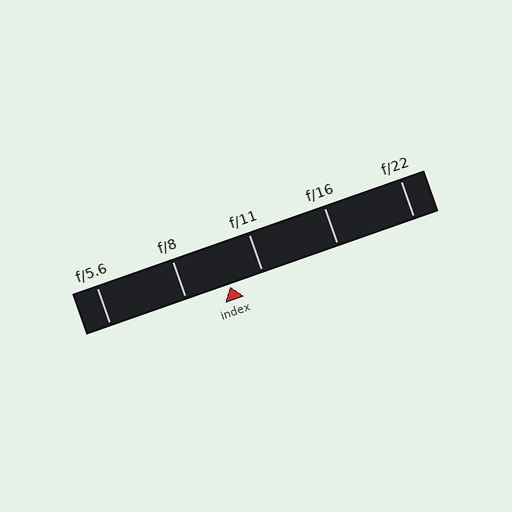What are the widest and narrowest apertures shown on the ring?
The widest aperture shown is f/5.6 and the narrowest is f/22.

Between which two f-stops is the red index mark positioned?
The index mark is between f/8 and f/11.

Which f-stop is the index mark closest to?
The index mark is closest to f/11.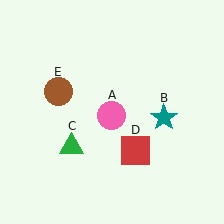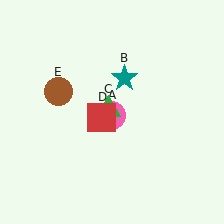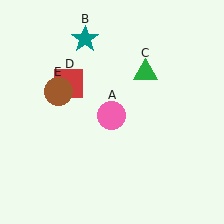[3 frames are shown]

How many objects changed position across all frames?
3 objects changed position: teal star (object B), green triangle (object C), red square (object D).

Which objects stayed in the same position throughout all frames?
Pink circle (object A) and brown circle (object E) remained stationary.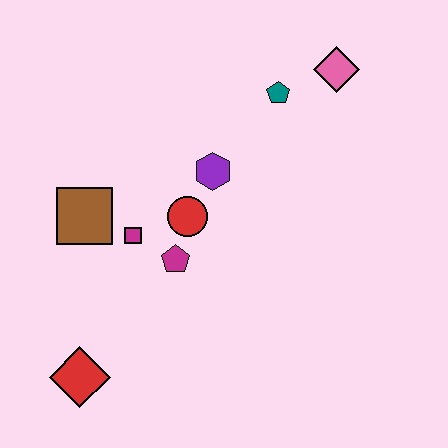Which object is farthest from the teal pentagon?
The red diamond is farthest from the teal pentagon.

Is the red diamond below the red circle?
Yes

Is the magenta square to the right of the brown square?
Yes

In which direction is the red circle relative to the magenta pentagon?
The red circle is above the magenta pentagon.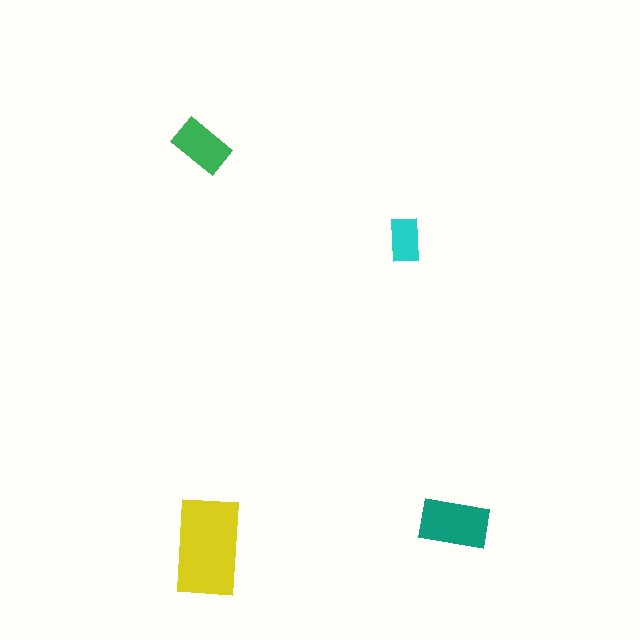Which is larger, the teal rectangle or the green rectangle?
The teal one.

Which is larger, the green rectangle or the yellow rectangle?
The yellow one.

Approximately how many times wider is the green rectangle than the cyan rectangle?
About 1.5 times wider.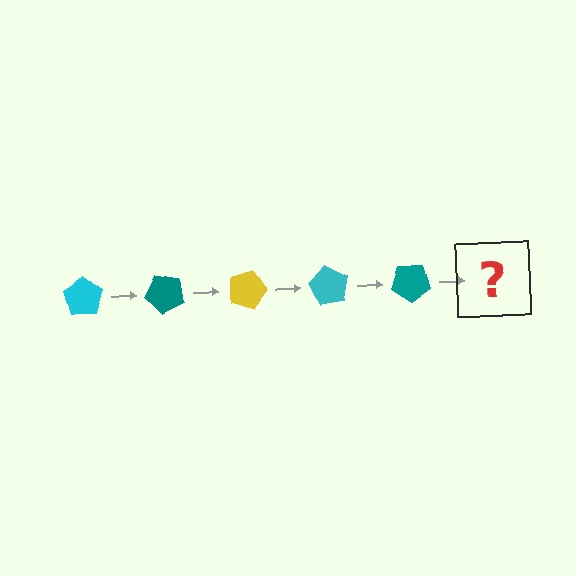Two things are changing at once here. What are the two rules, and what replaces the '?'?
The two rules are that it rotates 45 degrees each step and the color cycles through cyan, teal, and yellow. The '?' should be a yellow pentagon, rotated 225 degrees from the start.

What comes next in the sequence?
The next element should be a yellow pentagon, rotated 225 degrees from the start.